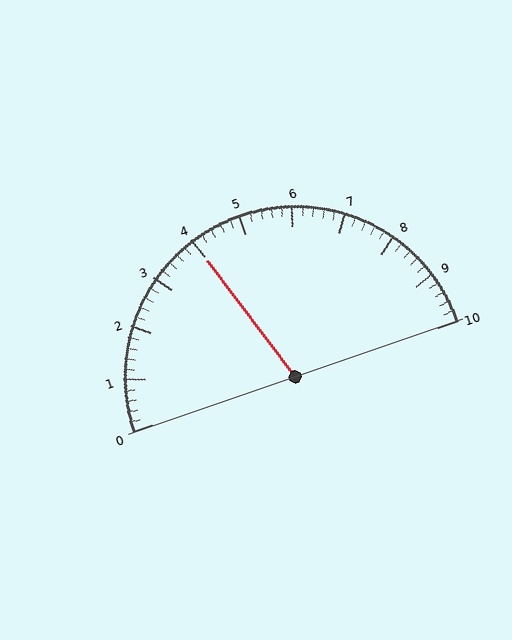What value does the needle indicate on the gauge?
The needle indicates approximately 4.0.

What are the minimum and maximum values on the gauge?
The gauge ranges from 0 to 10.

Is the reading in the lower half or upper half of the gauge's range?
The reading is in the lower half of the range (0 to 10).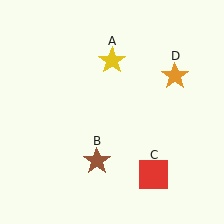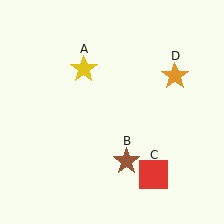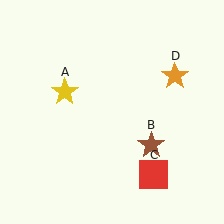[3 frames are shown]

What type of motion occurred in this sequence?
The yellow star (object A), brown star (object B) rotated counterclockwise around the center of the scene.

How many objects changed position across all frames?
2 objects changed position: yellow star (object A), brown star (object B).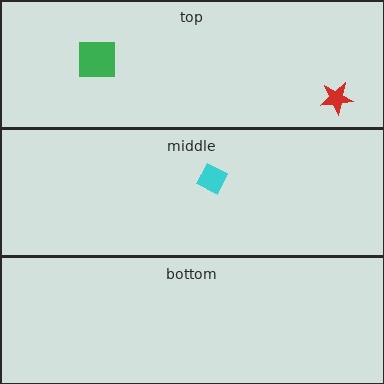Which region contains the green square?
The top region.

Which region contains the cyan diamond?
The middle region.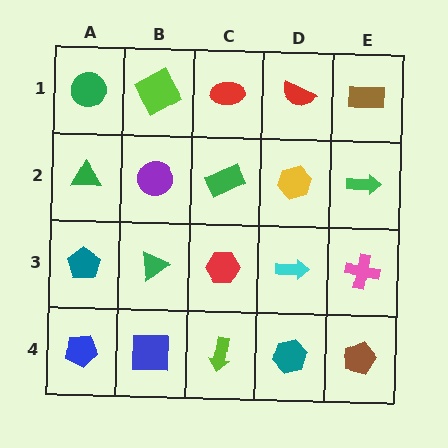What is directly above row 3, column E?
A green arrow.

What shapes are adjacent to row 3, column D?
A yellow hexagon (row 2, column D), a teal hexagon (row 4, column D), a red hexagon (row 3, column C), a pink cross (row 3, column E).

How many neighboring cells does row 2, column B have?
4.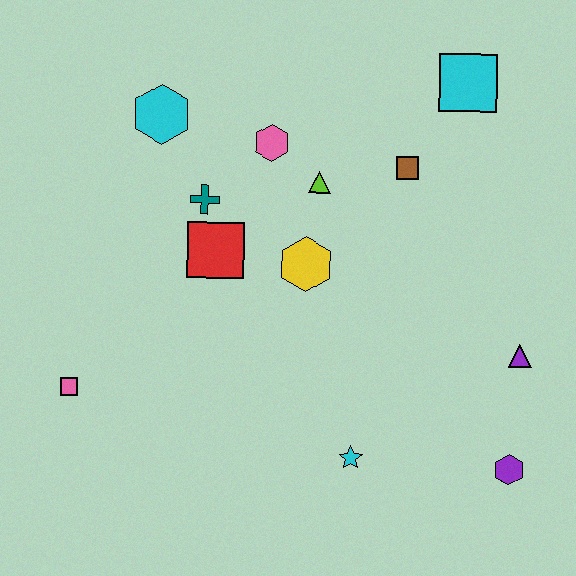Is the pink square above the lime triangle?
No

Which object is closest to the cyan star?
The purple hexagon is closest to the cyan star.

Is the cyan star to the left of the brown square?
Yes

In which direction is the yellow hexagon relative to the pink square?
The yellow hexagon is to the right of the pink square.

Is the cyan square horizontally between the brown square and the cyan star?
No